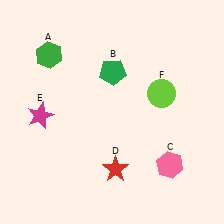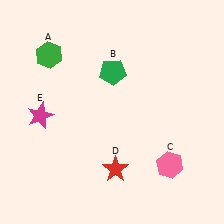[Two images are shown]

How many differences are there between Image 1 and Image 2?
There is 1 difference between the two images.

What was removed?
The lime circle (F) was removed in Image 2.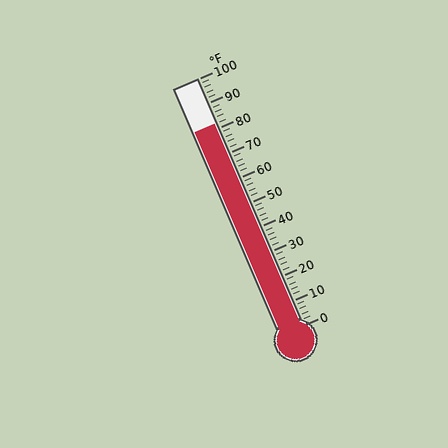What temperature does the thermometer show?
The thermometer shows approximately 82°F.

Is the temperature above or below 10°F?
The temperature is above 10°F.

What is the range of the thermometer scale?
The thermometer scale ranges from 0°F to 100°F.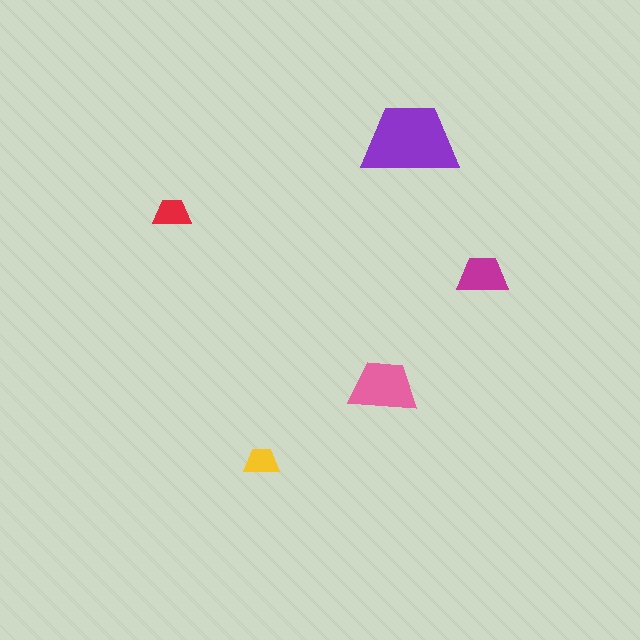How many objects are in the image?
There are 5 objects in the image.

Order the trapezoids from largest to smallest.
the purple one, the pink one, the magenta one, the red one, the yellow one.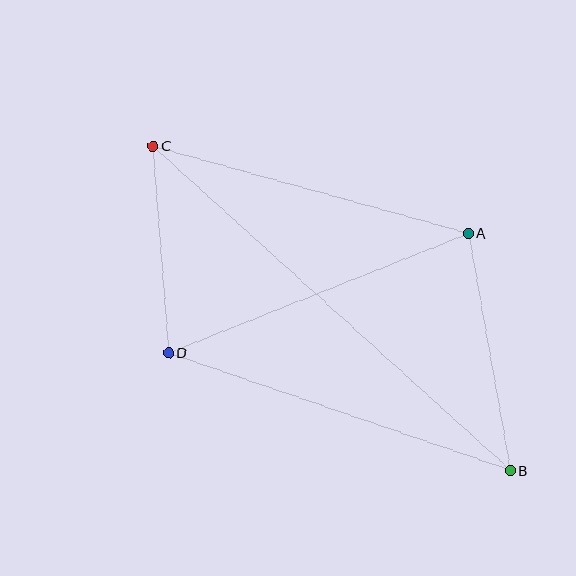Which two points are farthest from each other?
Points B and C are farthest from each other.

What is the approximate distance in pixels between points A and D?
The distance between A and D is approximately 323 pixels.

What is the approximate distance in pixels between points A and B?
The distance between A and B is approximately 241 pixels.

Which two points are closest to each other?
Points C and D are closest to each other.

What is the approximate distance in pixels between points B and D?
The distance between B and D is approximately 361 pixels.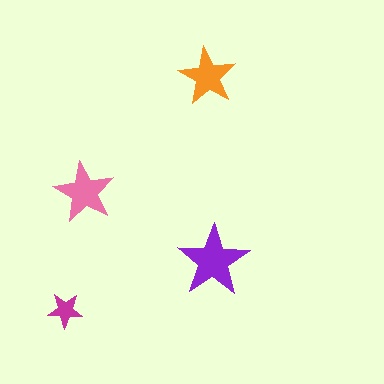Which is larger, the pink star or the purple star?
The purple one.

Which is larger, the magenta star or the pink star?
The pink one.